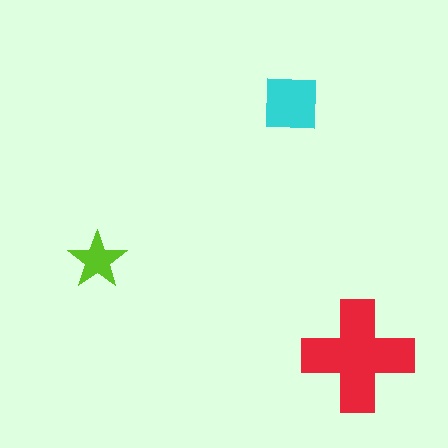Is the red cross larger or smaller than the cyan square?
Larger.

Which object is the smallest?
The lime star.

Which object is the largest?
The red cross.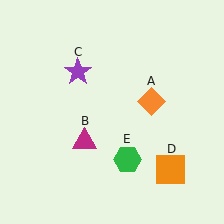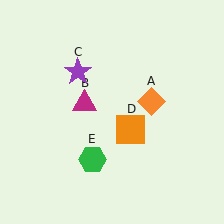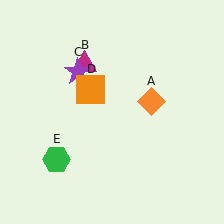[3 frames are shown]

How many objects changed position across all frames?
3 objects changed position: magenta triangle (object B), orange square (object D), green hexagon (object E).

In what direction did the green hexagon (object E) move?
The green hexagon (object E) moved left.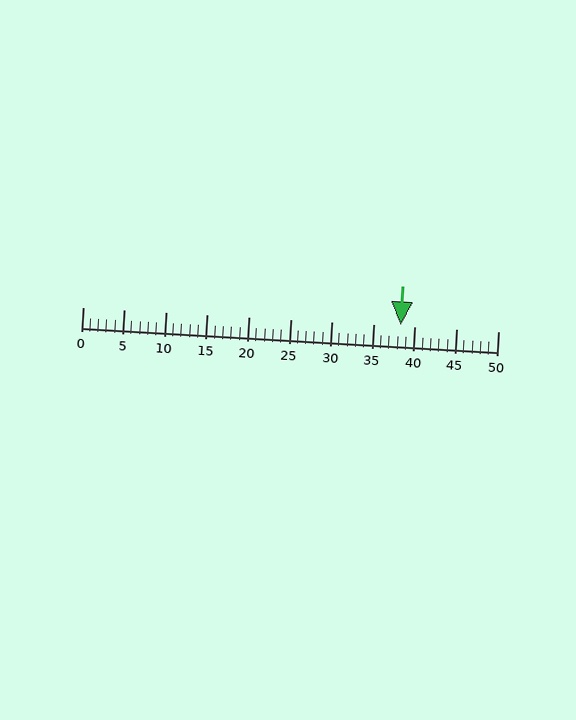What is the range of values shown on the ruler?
The ruler shows values from 0 to 50.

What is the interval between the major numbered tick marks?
The major tick marks are spaced 5 units apart.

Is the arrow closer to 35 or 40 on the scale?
The arrow is closer to 40.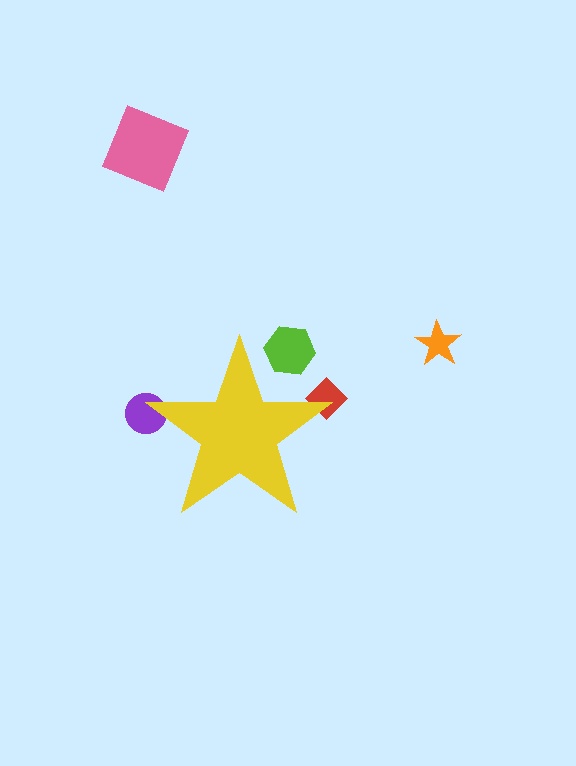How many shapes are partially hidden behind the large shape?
3 shapes are partially hidden.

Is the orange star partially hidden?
No, the orange star is fully visible.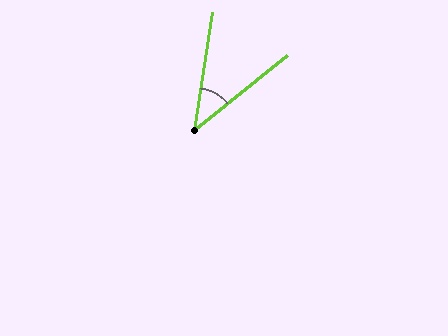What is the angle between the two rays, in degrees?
Approximately 43 degrees.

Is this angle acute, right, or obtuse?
It is acute.